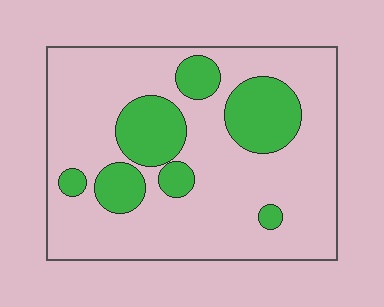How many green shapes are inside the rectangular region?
7.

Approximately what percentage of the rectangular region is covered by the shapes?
Approximately 25%.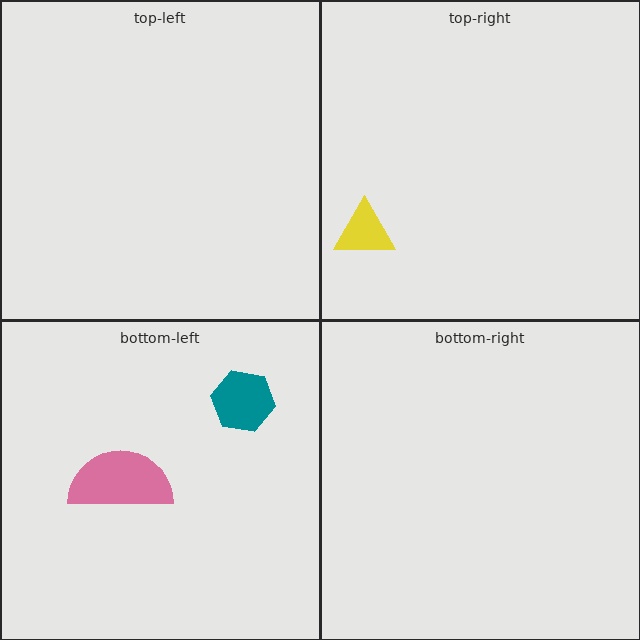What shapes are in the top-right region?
The yellow triangle.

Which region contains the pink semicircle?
The bottom-left region.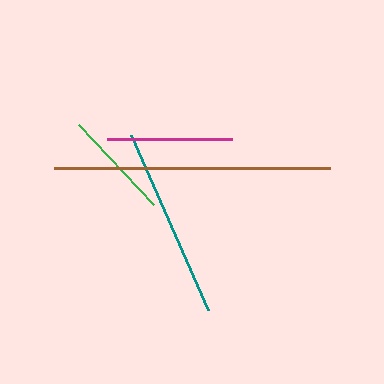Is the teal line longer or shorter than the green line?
The teal line is longer than the green line.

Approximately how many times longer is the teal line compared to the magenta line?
The teal line is approximately 1.5 times the length of the magenta line.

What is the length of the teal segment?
The teal segment is approximately 191 pixels long.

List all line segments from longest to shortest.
From longest to shortest: brown, teal, magenta, green.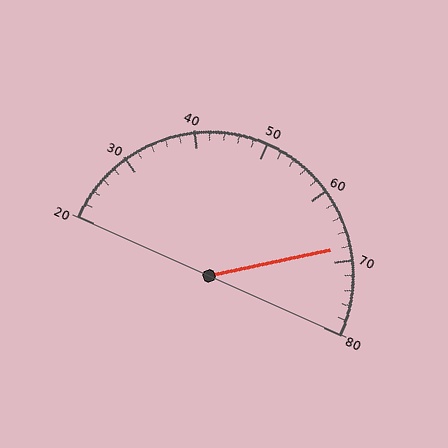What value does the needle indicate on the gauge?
The needle indicates approximately 68.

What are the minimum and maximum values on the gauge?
The gauge ranges from 20 to 80.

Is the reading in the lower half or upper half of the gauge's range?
The reading is in the upper half of the range (20 to 80).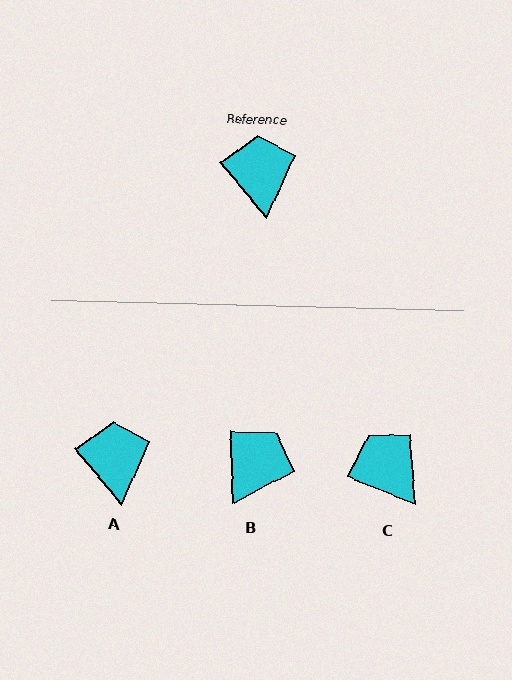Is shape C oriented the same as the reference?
No, it is off by about 29 degrees.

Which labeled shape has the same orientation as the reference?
A.